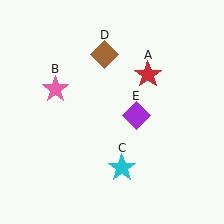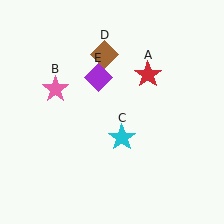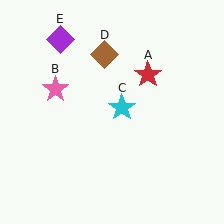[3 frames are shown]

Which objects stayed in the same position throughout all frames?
Red star (object A) and pink star (object B) and brown diamond (object D) remained stationary.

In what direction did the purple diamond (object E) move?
The purple diamond (object E) moved up and to the left.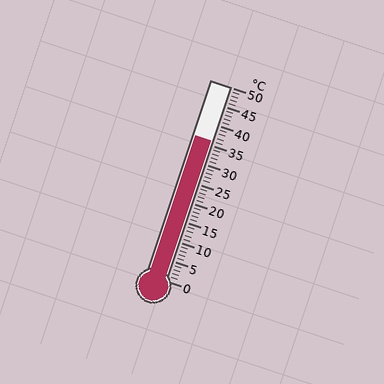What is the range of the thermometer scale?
The thermometer scale ranges from 0°C to 50°C.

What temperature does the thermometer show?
The thermometer shows approximately 36°C.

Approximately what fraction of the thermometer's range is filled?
The thermometer is filled to approximately 70% of its range.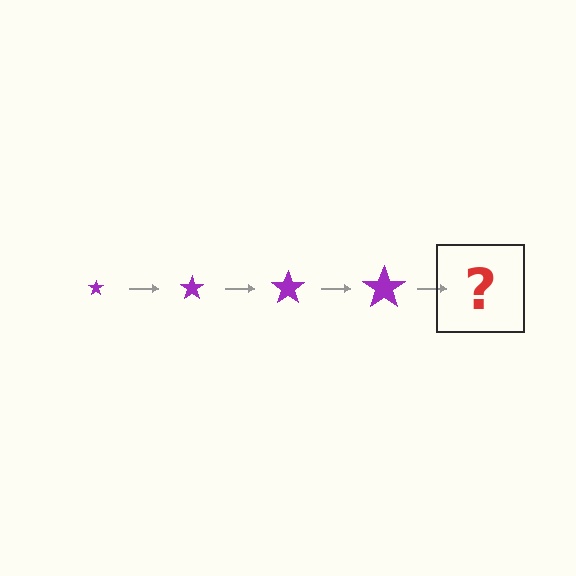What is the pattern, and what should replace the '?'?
The pattern is that the star gets progressively larger each step. The '?' should be a purple star, larger than the previous one.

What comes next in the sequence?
The next element should be a purple star, larger than the previous one.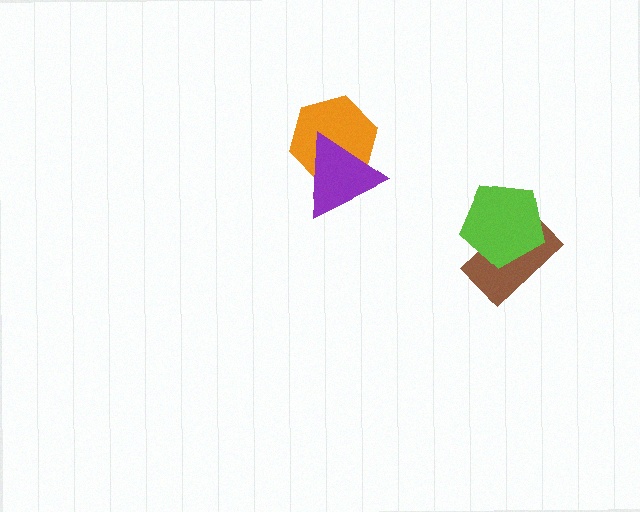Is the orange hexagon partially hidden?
Yes, it is partially covered by another shape.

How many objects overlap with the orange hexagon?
1 object overlaps with the orange hexagon.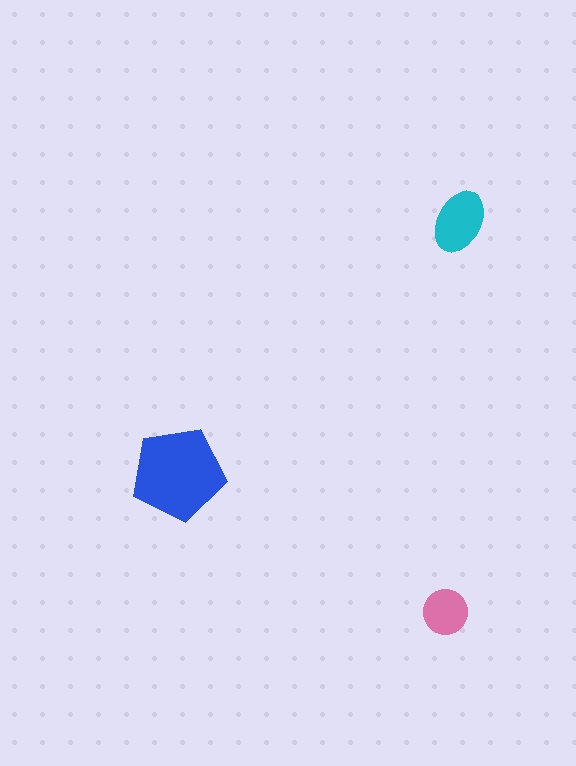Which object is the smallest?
The pink circle.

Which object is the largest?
The blue pentagon.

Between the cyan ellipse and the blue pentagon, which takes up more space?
The blue pentagon.